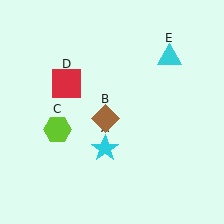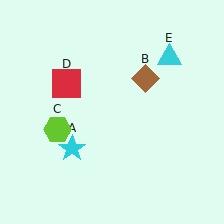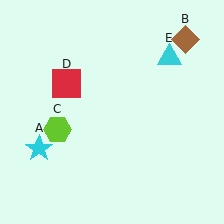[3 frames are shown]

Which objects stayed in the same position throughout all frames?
Lime hexagon (object C) and red square (object D) and cyan triangle (object E) remained stationary.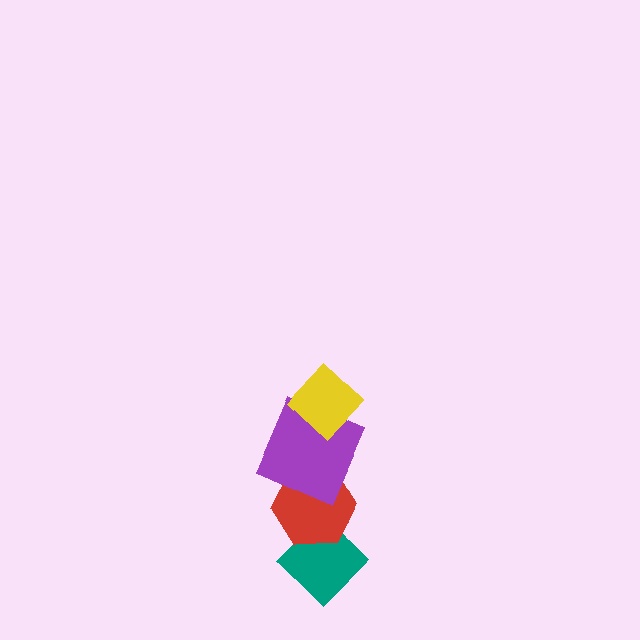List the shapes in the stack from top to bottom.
From top to bottom: the yellow diamond, the purple square, the red hexagon, the teal diamond.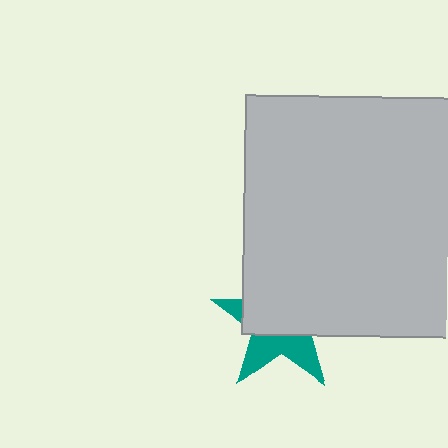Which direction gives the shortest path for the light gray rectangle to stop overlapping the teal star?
Moving up gives the shortest separation.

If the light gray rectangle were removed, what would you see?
You would see the complete teal star.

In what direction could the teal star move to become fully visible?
The teal star could move down. That would shift it out from behind the light gray rectangle entirely.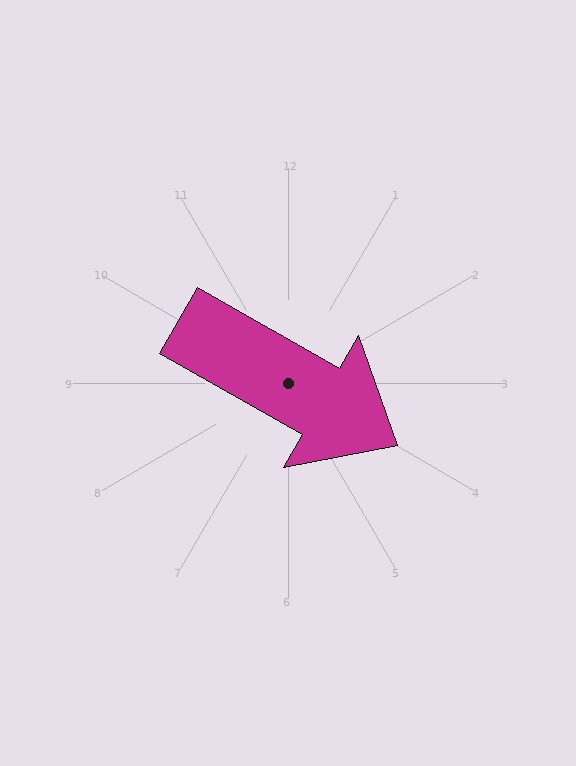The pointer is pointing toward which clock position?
Roughly 4 o'clock.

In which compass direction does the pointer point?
Southeast.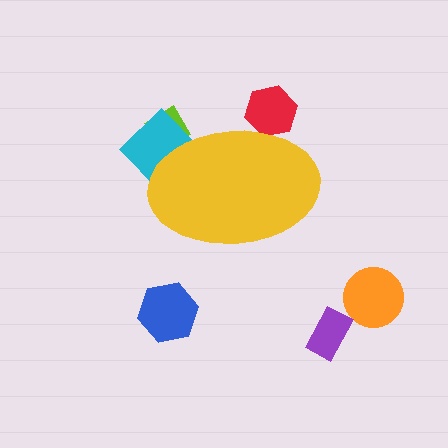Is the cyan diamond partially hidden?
Yes, the cyan diamond is partially hidden behind the yellow ellipse.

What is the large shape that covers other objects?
A yellow ellipse.